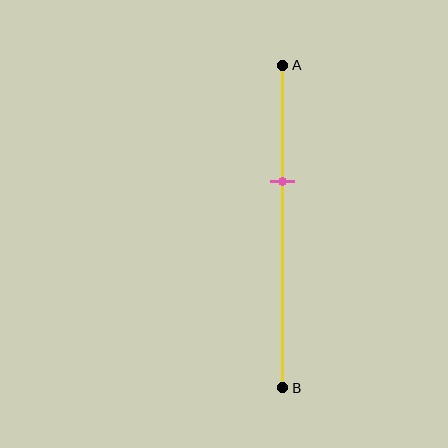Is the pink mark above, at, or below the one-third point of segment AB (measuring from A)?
The pink mark is approximately at the one-third point of segment AB.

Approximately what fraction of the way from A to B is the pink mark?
The pink mark is approximately 35% of the way from A to B.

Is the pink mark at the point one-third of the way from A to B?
Yes, the mark is approximately at the one-third point.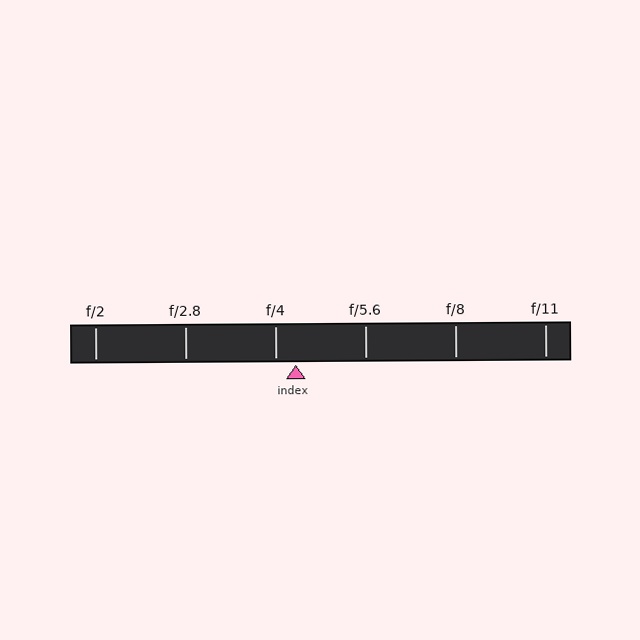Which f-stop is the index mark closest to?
The index mark is closest to f/4.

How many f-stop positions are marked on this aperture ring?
There are 6 f-stop positions marked.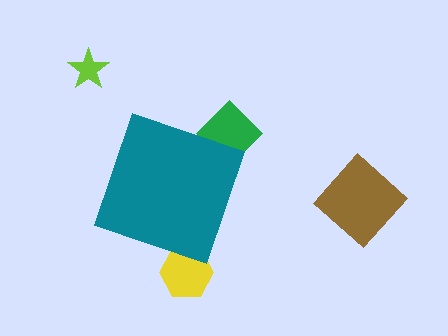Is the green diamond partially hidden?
Yes, the green diamond is partially hidden behind the teal diamond.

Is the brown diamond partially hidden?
No, the brown diamond is fully visible.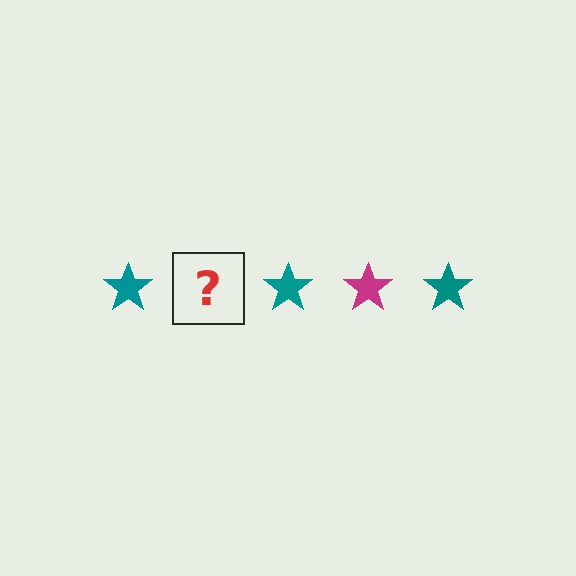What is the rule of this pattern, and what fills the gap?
The rule is that the pattern cycles through teal, magenta stars. The gap should be filled with a magenta star.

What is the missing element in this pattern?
The missing element is a magenta star.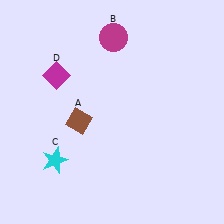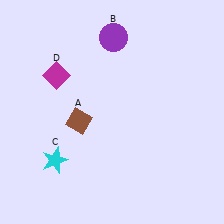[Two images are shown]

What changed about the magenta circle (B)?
In Image 1, B is magenta. In Image 2, it changed to purple.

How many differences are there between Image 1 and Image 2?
There is 1 difference between the two images.